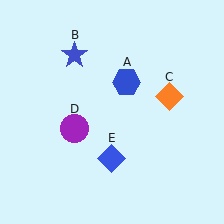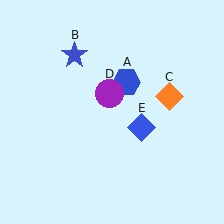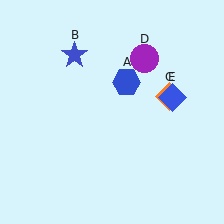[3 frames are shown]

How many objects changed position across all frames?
2 objects changed position: purple circle (object D), blue diamond (object E).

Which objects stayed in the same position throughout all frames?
Blue hexagon (object A) and blue star (object B) and orange diamond (object C) remained stationary.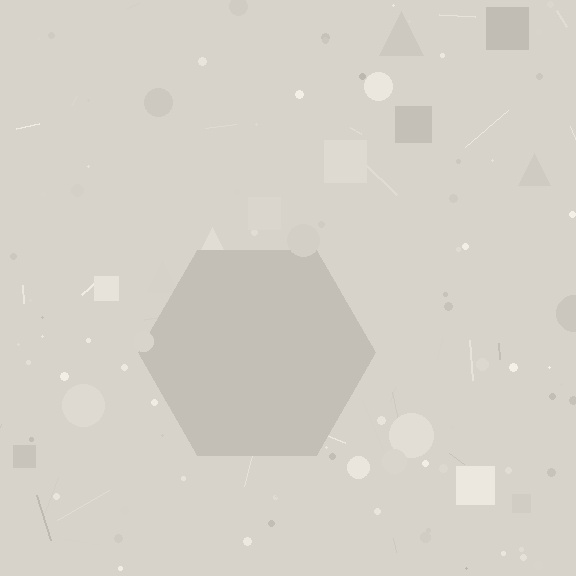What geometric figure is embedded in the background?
A hexagon is embedded in the background.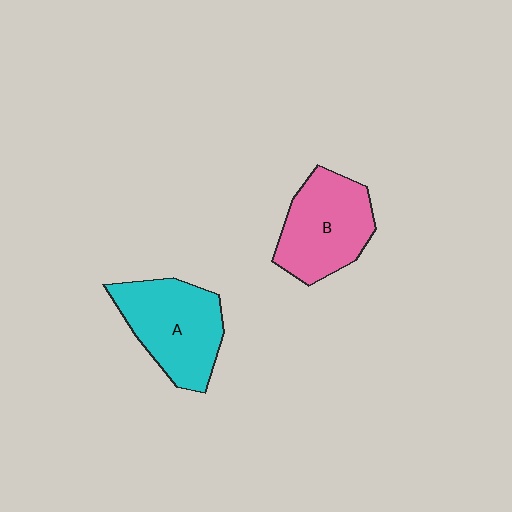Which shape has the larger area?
Shape A (cyan).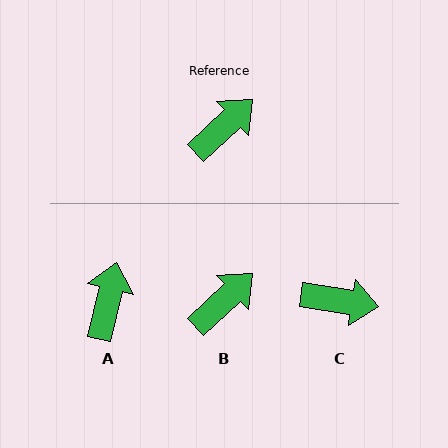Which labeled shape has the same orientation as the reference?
B.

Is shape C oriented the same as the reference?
No, it is off by about 51 degrees.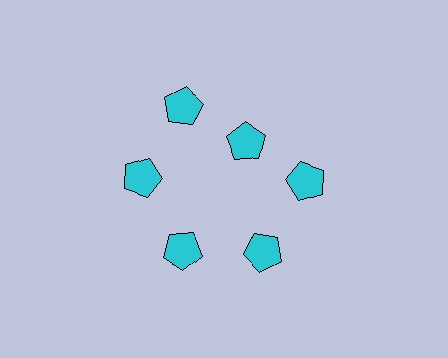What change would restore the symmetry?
The symmetry would be restored by moving it outward, back onto the ring so that all 6 pentagons sit at equal angles and equal distance from the center.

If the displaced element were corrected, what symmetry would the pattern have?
It would have 6-fold rotational symmetry — the pattern would map onto itself every 60 degrees.